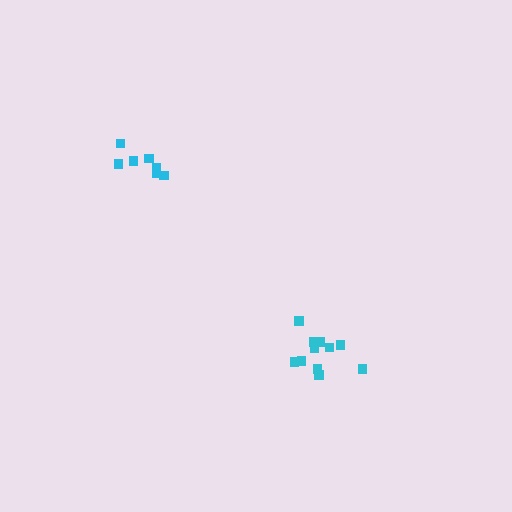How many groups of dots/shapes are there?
There are 2 groups.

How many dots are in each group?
Group 1: 11 dots, Group 2: 7 dots (18 total).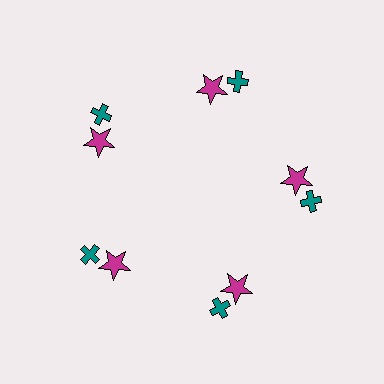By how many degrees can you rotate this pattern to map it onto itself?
The pattern maps onto itself every 72 degrees of rotation.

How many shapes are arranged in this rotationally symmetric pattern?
There are 10 shapes, arranged in 5 groups of 2.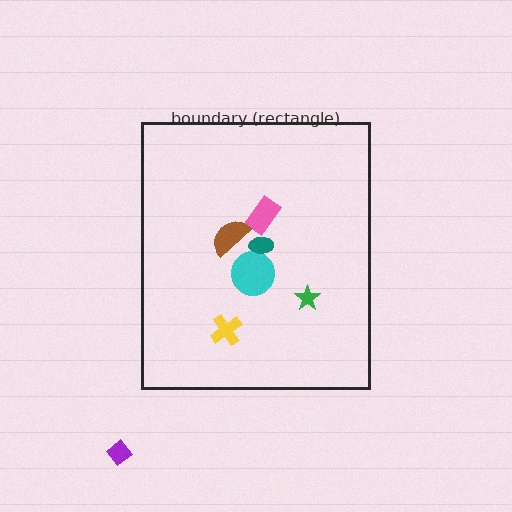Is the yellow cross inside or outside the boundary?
Inside.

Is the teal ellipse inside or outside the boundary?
Inside.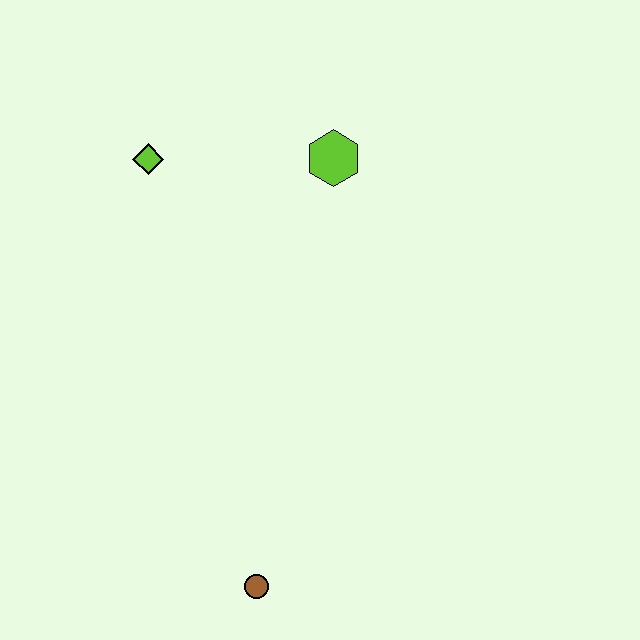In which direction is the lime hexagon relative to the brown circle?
The lime hexagon is above the brown circle.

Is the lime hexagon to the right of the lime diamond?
Yes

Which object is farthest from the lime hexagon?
The brown circle is farthest from the lime hexagon.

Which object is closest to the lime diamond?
The lime hexagon is closest to the lime diamond.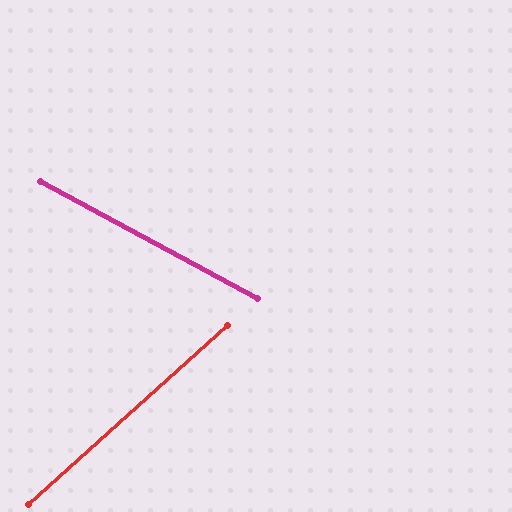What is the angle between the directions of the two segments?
Approximately 70 degrees.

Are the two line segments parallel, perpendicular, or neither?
Neither parallel nor perpendicular — they differ by about 70°.